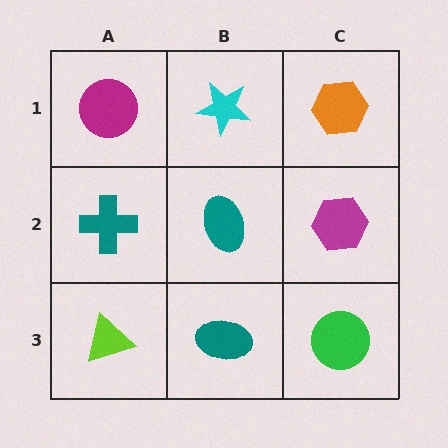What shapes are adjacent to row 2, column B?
A cyan star (row 1, column B), a teal ellipse (row 3, column B), a teal cross (row 2, column A), a magenta hexagon (row 2, column C).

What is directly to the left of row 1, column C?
A cyan star.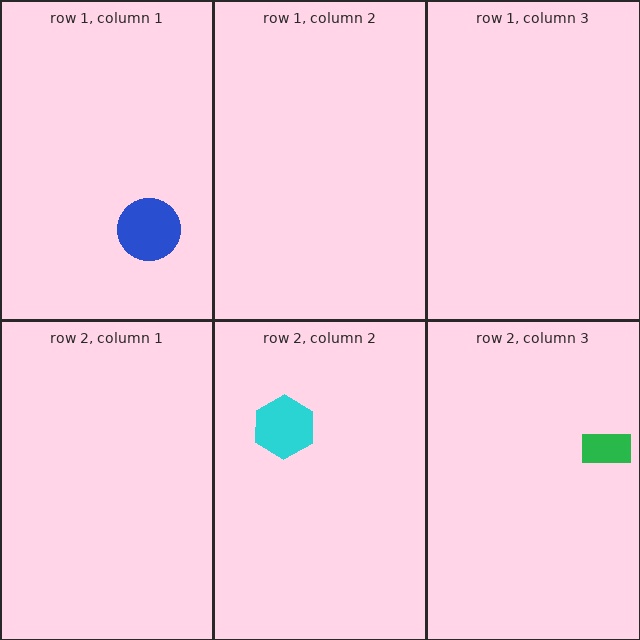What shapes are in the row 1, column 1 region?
The blue circle.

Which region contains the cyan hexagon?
The row 2, column 2 region.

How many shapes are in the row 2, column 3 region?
1.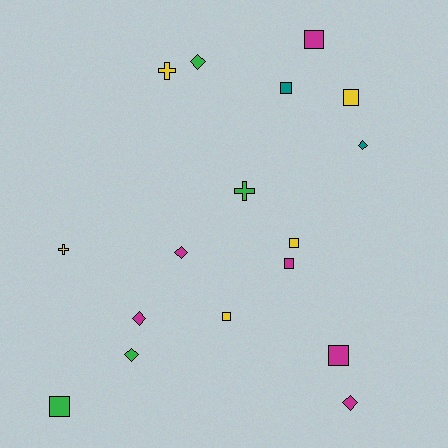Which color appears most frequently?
Magenta, with 6 objects.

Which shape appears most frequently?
Square, with 8 objects.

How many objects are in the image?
There are 17 objects.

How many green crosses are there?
There is 1 green cross.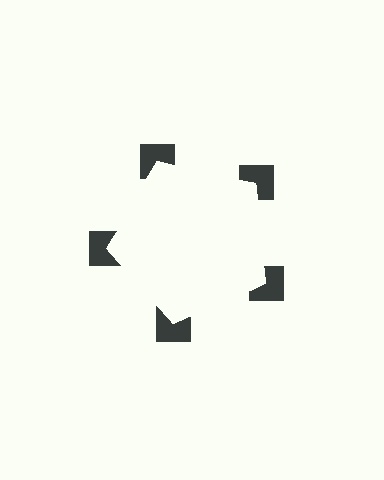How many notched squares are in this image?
There are 5 — one at each vertex of the illusory pentagon.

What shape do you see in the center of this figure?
An illusory pentagon — its edges are inferred from the aligned wedge cuts in the notched squares, not physically drawn.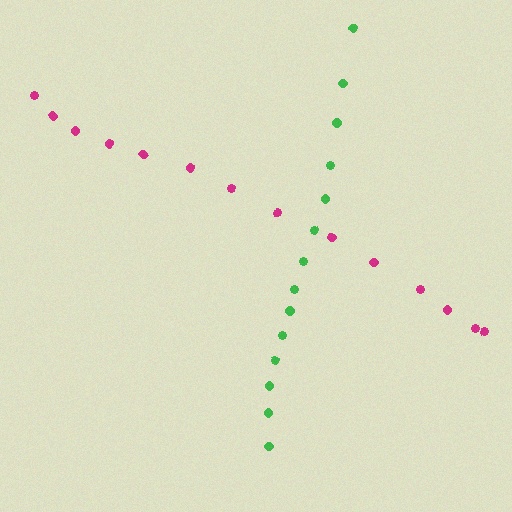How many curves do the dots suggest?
There are 2 distinct paths.